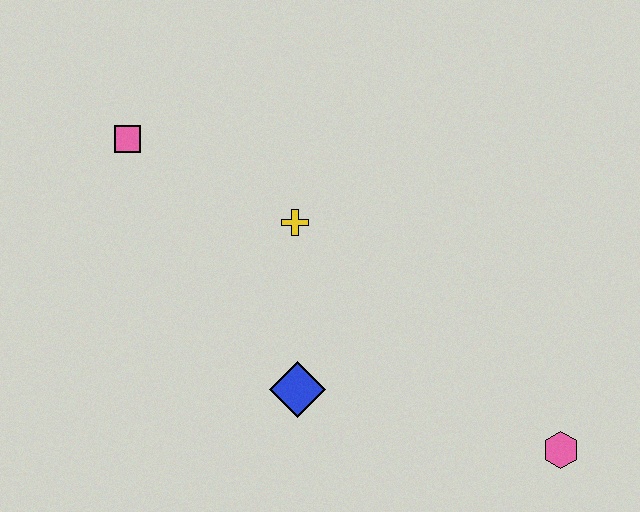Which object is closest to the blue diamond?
The yellow cross is closest to the blue diamond.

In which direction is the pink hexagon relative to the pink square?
The pink hexagon is to the right of the pink square.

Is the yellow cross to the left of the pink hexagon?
Yes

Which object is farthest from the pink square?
The pink hexagon is farthest from the pink square.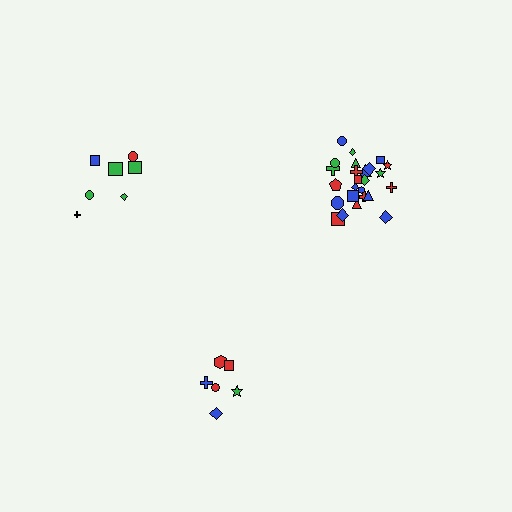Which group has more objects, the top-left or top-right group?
The top-right group.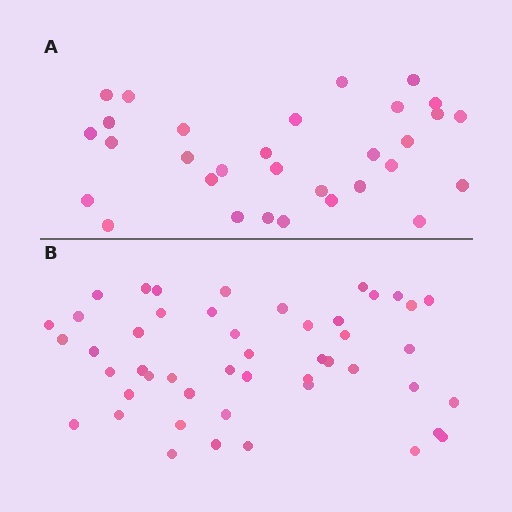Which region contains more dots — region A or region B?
Region B (the bottom region) has more dots.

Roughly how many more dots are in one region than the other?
Region B has approximately 15 more dots than region A.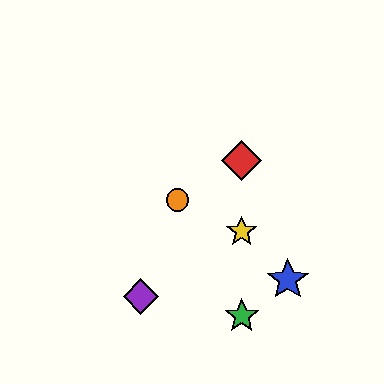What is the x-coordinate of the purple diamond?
The purple diamond is at x≈141.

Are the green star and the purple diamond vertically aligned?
No, the green star is at x≈242 and the purple diamond is at x≈141.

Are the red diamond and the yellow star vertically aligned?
Yes, both are at x≈242.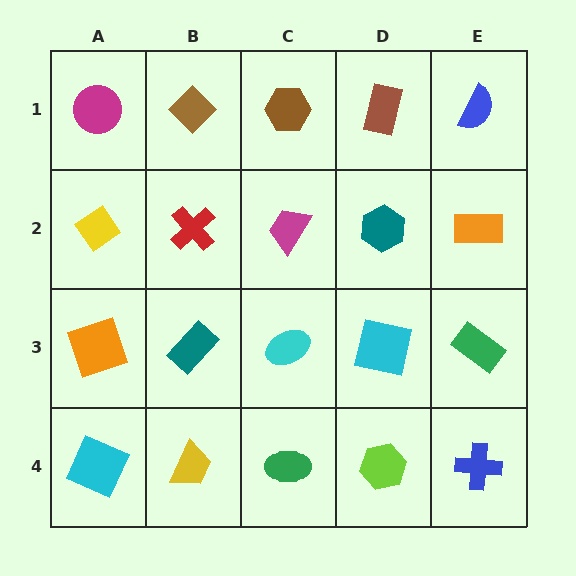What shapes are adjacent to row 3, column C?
A magenta trapezoid (row 2, column C), a green ellipse (row 4, column C), a teal rectangle (row 3, column B), a cyan square (row 3, column D).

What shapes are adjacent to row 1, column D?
A teal hexagon (row 2, column D), a brown hexagon (row 1, column C), a blue semicircle (row 1, column E).